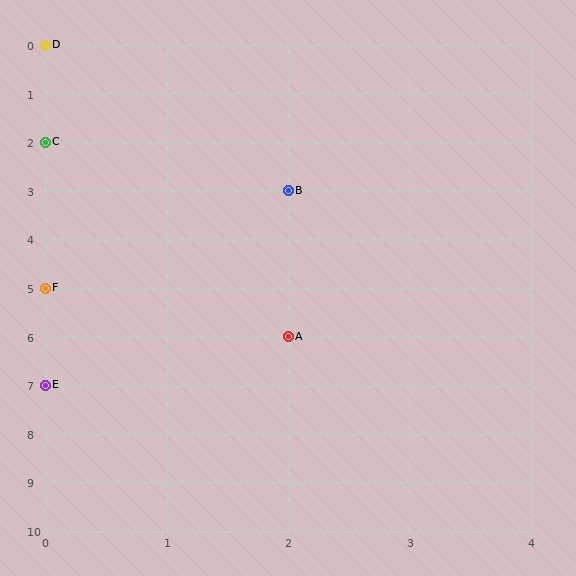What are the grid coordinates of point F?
Point F is at grid coordinates (0, 5).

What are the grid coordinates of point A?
Point A is at grid coordinates (2, 6).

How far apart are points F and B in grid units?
Points F and B are 2 columns and 2 rows apart (about 2.8 grid units diagonally).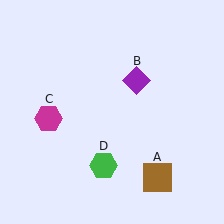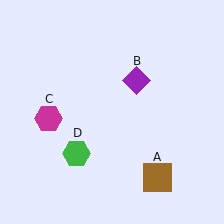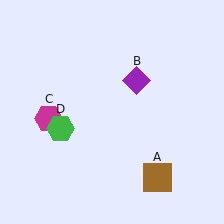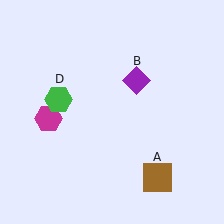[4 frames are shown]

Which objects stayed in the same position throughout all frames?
Brown square (object A) and purple diamond (object B) and magenta hexagon (object C) remained stationary.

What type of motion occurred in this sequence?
The green hexagon (object D) rotated clockwise around the center of the scene.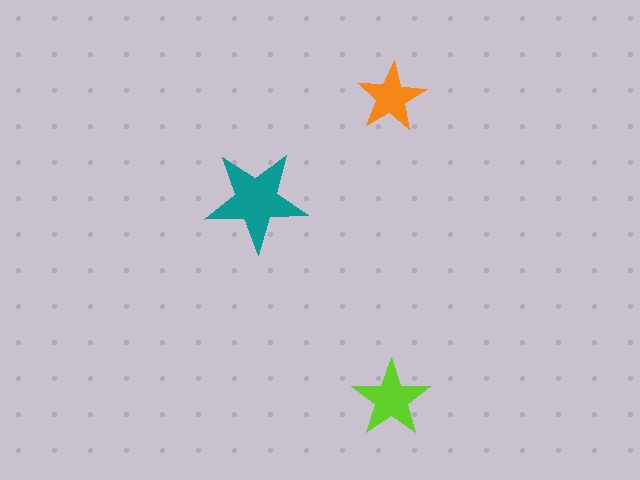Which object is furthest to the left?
The teal star is leftmost.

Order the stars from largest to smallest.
the teal one, the lime one, the orange one.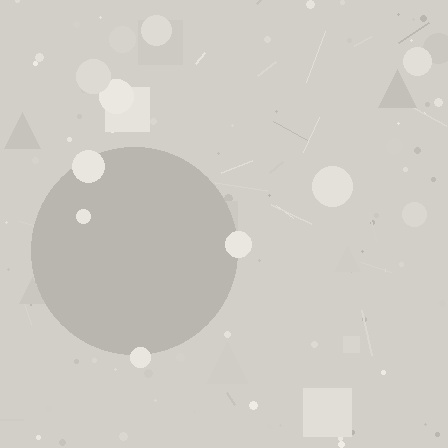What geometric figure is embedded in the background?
A circle is embedded in the background.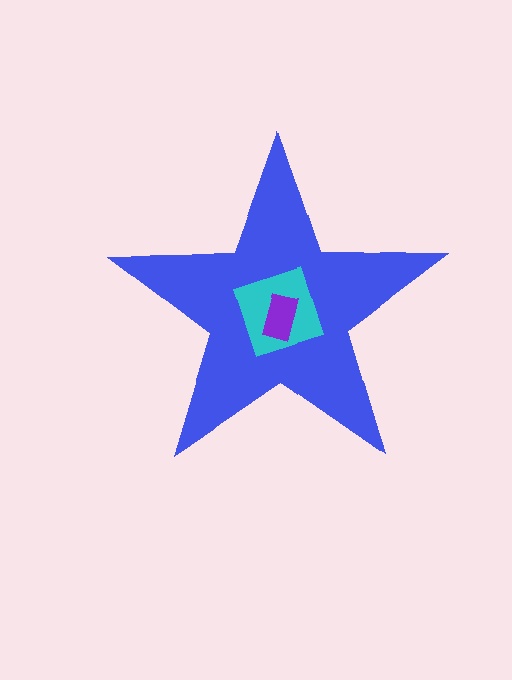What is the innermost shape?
The purple rectangle.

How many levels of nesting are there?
3.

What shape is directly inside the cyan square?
The purple rectangle.